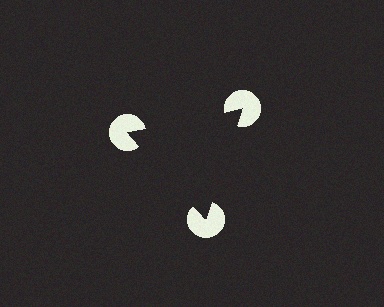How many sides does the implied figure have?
3 sides.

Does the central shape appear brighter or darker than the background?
It typically appears slightly darker than the background, even though no actual brightness change is drawn.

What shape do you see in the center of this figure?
An illusory triangle — its edges are inferred from the aligned wedge cuts in the pac-man discs, not physically drawn.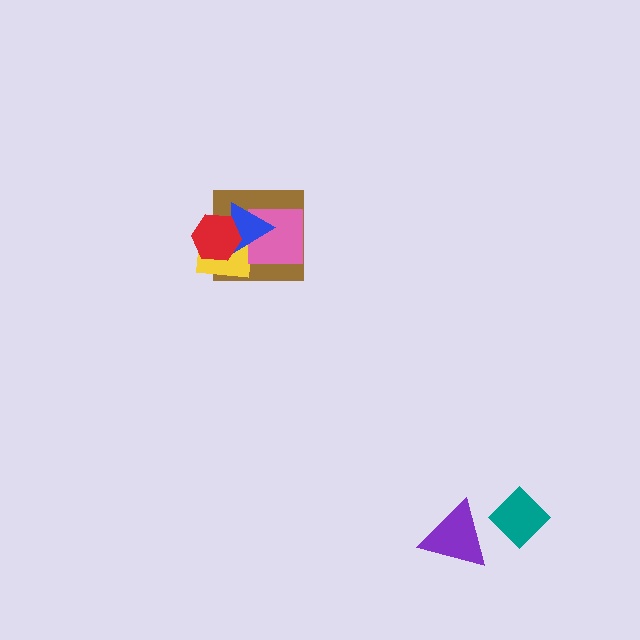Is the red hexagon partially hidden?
No, no other shape covers it.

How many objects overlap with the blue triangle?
4 objects overlap with the blue triangle.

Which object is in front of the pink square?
The blue triangle is in front of the pink square.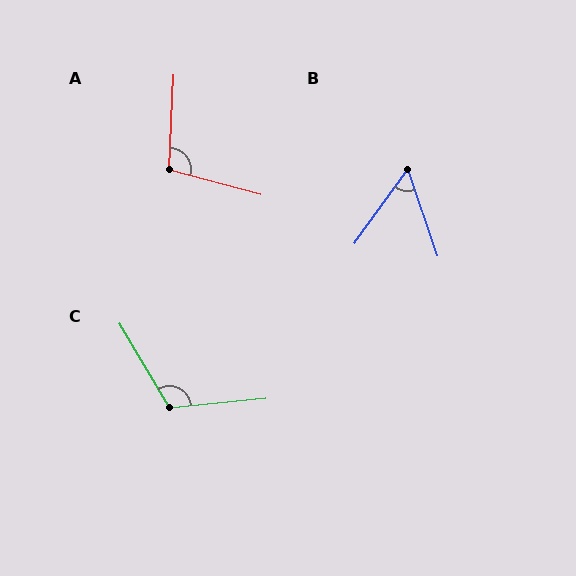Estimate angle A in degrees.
Approximately 102 degrees.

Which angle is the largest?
C, at approximately 115 degrees.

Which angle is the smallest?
B, at approximately 55 degrees.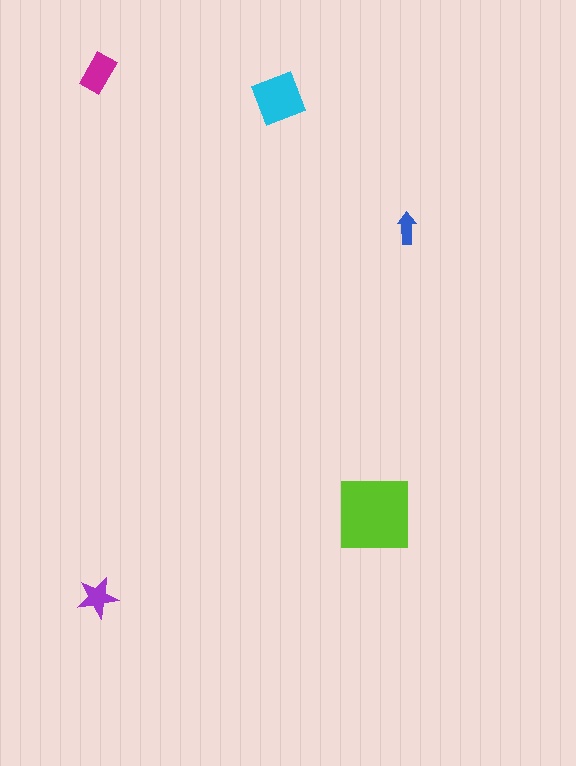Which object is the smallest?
The blue arrow.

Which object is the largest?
The lime square.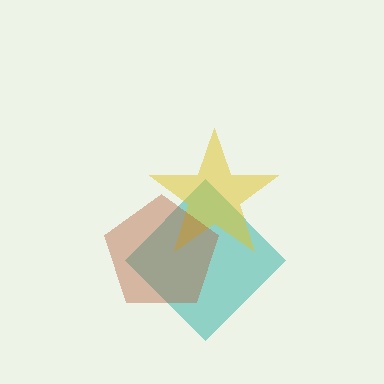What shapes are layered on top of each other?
The layered shapes are: a teal diamond, a yellow star, a brown pentagon.